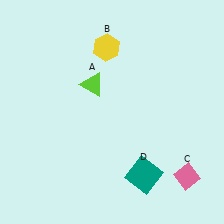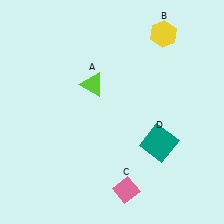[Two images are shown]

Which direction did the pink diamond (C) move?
The pink diamond (C) moved left.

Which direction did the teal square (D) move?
The teal square (D) moved up.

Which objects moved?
The objects that moved are: the yellow hexagon (B), the pink diamond (C), the teal square (D).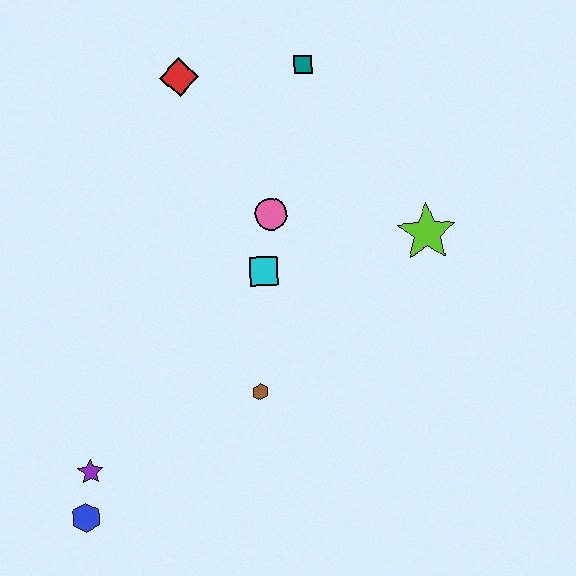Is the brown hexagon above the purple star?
Yes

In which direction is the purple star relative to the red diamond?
The purple star is below the red diamond.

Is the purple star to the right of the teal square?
No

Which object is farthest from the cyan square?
The blue hexagon is farthest from the cyan square.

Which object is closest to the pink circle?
The cyan square is closest to the pink circle.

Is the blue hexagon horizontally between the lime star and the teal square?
No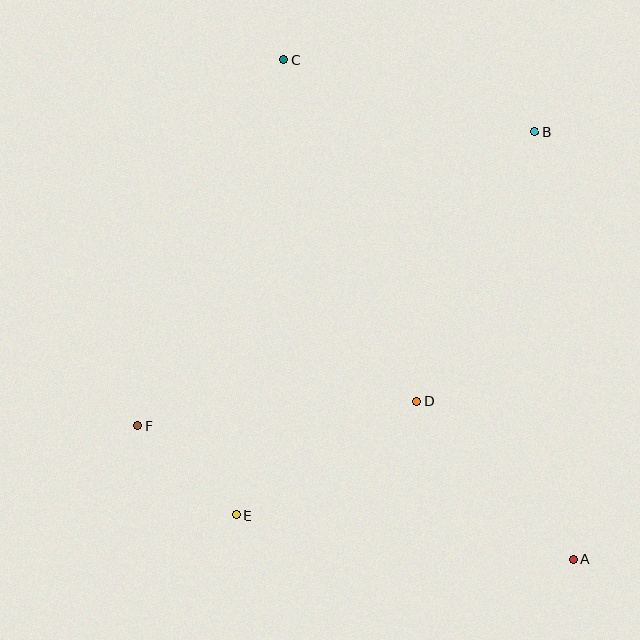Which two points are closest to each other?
Points E and F are closest to each other.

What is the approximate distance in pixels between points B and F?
The distance between B and F is approximately 494 pixels.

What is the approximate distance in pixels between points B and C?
The distance between B and C is approximately 261 pixels.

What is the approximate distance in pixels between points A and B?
The distance between A and B is approximately 429 pixels.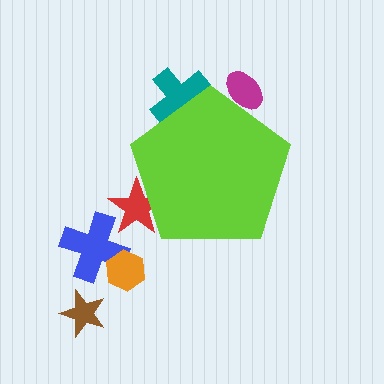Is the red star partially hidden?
Yes, the red star is partially hidden behind the lime pentagon.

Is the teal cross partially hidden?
Yes, the teal cross is partially hidden behind the lime pentagon.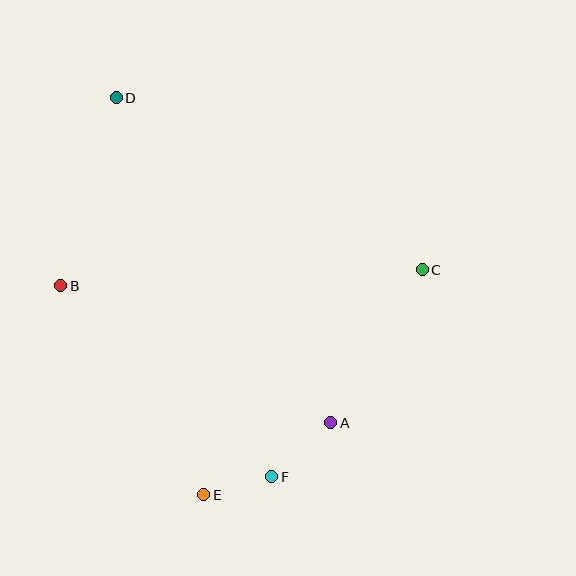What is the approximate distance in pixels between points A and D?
The distance between A and D is approximately 389 pixels.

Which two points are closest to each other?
Points E and F are closest to each other.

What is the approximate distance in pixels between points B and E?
The distance between B and E is approximately 253 pixels.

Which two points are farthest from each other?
Points D and F are farthest from each other.